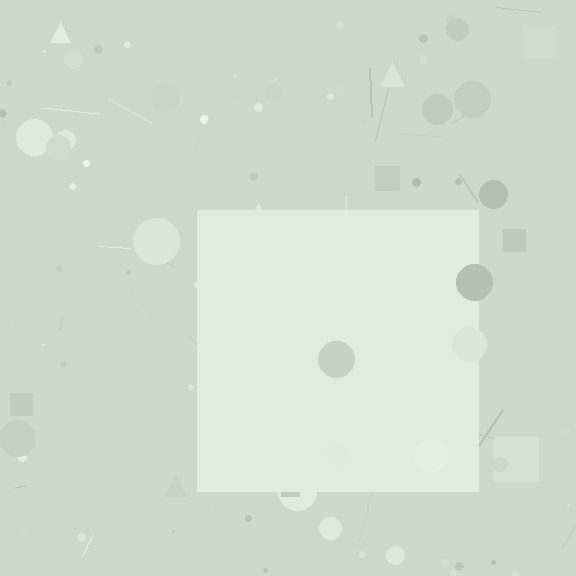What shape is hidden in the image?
A square is hidden in the image.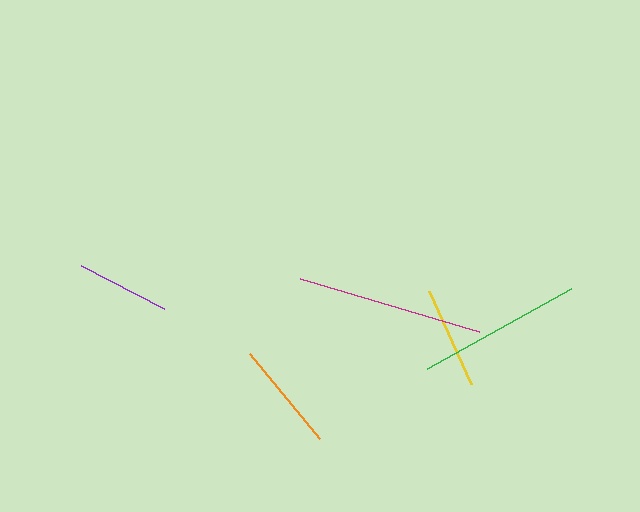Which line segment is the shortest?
The purple line is the shortest at approximately 94 pixels.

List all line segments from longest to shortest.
From longest to shortest: magenta, green, orange, yellow, purple.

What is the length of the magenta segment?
The magenta segment is approximately 187 pixels long.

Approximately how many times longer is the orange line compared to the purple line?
The orange line is approximately 1.2 times the length of the purple line.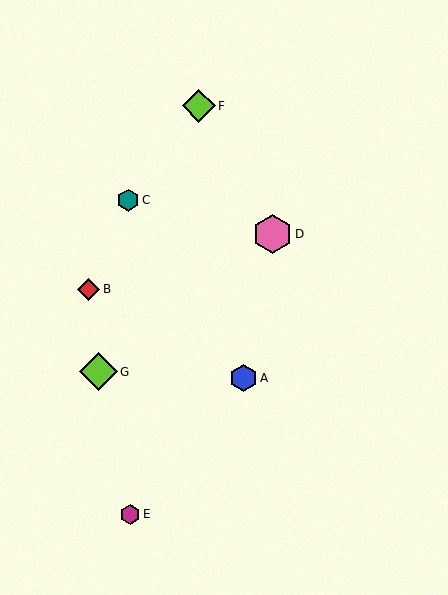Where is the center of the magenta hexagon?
The center of the magenta hexagon is at (130, 514).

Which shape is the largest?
The pink hexagon (labeled D) is the largest.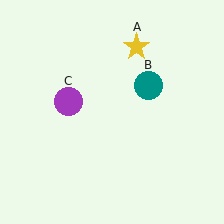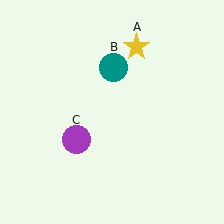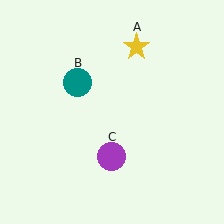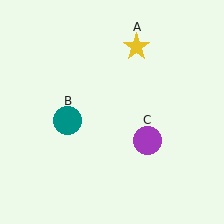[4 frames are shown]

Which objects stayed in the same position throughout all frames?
Yellow star (object A) remained stationary.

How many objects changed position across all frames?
2 objects changed position: teal circle (object B), purple circle (object C).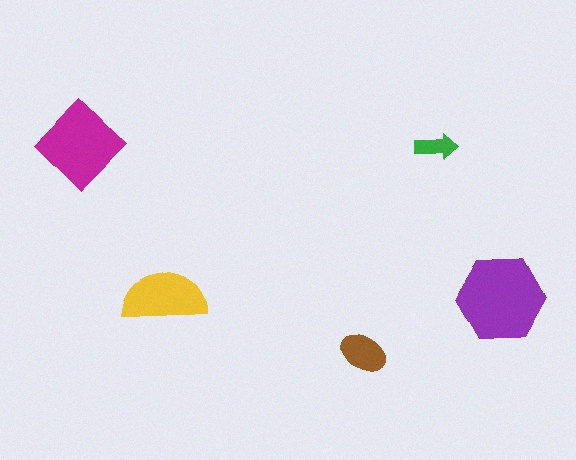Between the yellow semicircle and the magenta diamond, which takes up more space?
The magenta diamond.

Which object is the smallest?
The green arrow.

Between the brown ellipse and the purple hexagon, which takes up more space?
The purple hexagon.